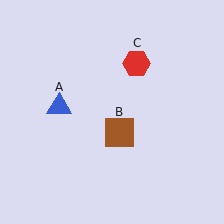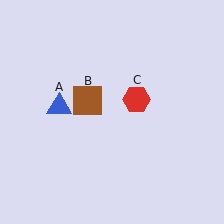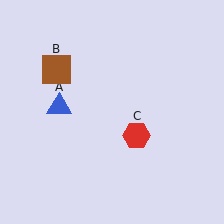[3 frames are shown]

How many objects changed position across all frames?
2 objects changed position: brown square (object B), red hexagon (object C).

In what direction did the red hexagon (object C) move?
The red hexagon (object C) moved down.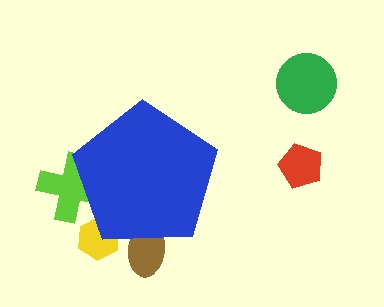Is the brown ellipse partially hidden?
Yes, the brown ellipse is partially hidden behind the blue pentagon.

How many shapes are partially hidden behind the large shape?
3 shapes are partially hidden.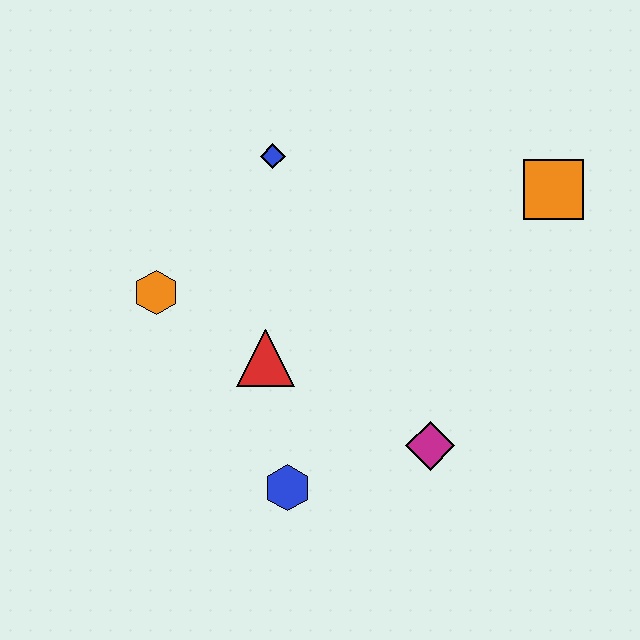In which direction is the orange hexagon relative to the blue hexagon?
The orange hexagon is above the blue hexagon.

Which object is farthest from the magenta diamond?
The blue diamond is farthest from the magenta diamond.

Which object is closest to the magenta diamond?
The blue hexagon is closest to the magenta diamond.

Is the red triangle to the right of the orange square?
No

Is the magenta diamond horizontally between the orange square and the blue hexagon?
Yes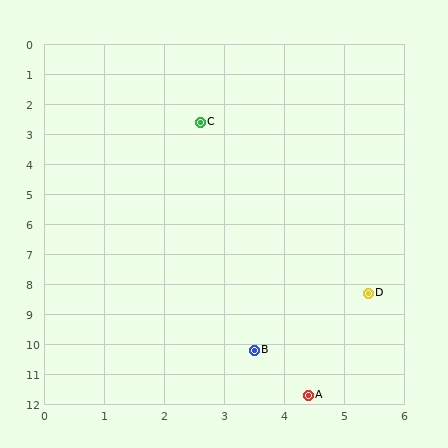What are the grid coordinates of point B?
Point B is at approximately (3.5, 10.2).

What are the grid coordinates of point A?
Point A is at approximately (4.4, 11.7).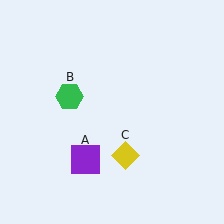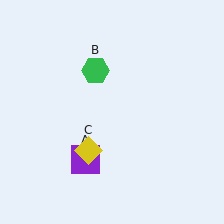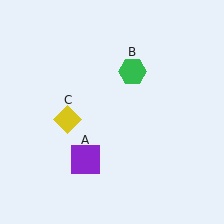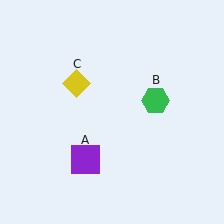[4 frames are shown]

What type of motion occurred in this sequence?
The green hexagon (object B), yellow diamond (object C) rotated clockwise around the center of the scene.